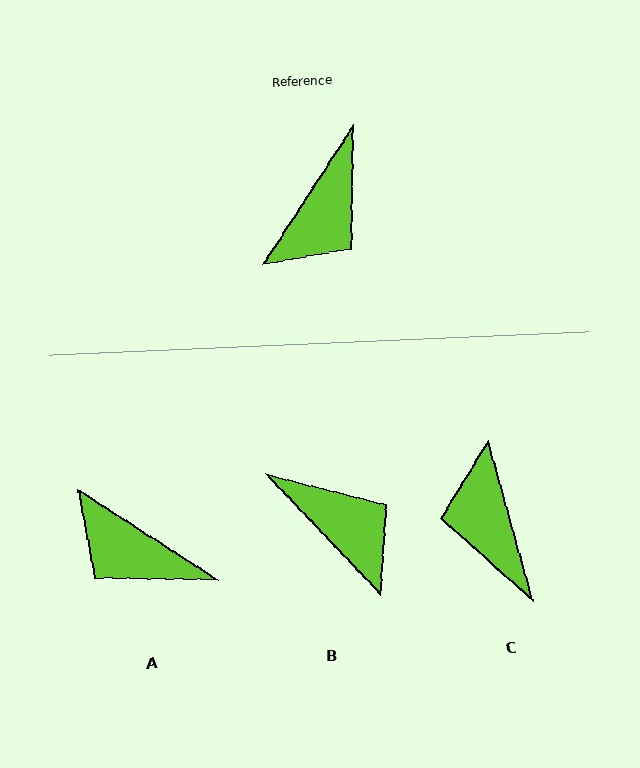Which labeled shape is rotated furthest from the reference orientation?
C, about 132 degrees away.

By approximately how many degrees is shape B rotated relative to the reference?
Approximately 76 degrees counter-clockwise.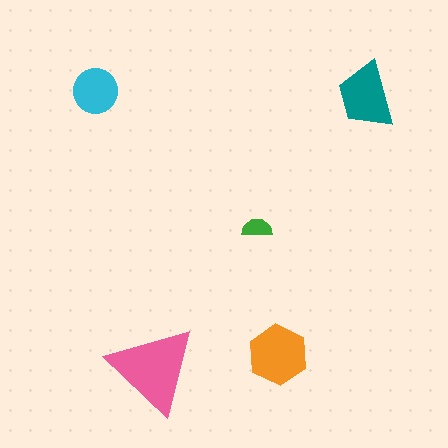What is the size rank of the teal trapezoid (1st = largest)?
3rd.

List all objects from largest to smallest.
The pink triangle, the orange hexagon, the teal trapezoid, the cyan circle, the green semicircle.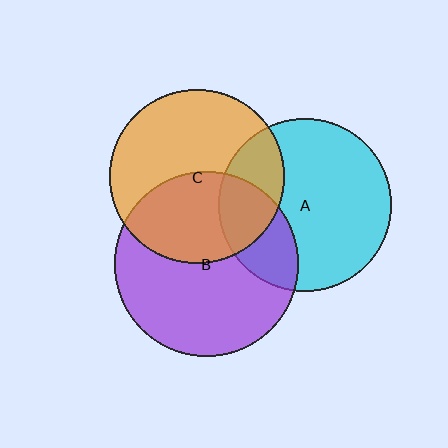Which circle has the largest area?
Circle B (purple).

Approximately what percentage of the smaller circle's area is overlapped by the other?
Approximately 25%.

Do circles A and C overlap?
Yes.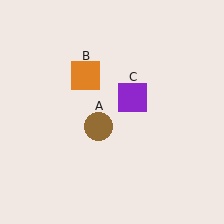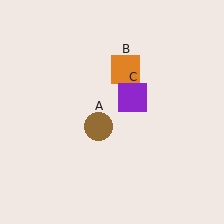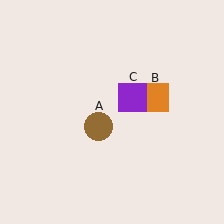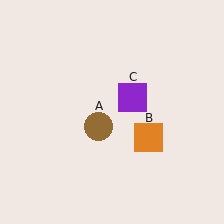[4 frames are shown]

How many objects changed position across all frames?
1 object changed position: orange square (object B).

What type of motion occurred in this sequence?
The orange square (object B) rotated clockwise around the center of the scene.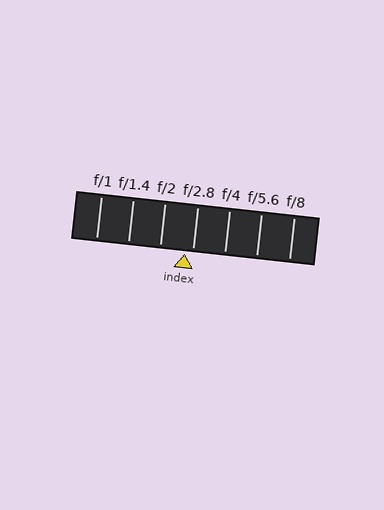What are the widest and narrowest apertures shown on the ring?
The widest aperture shown is f/1 and the narrowest is f/8.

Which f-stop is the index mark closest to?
The index mark is closest to f/2.8.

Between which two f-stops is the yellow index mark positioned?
The index mark is between f/2 and f/2.8.